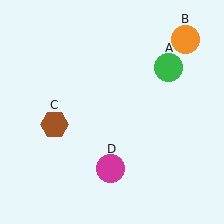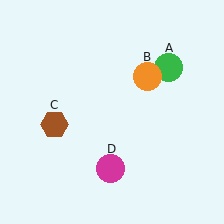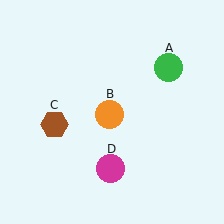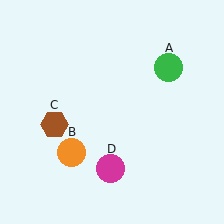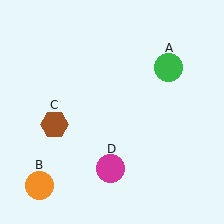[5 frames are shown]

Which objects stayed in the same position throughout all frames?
Green circle (object A) and brown hexagon (object C) and magenta circle (object D) remained stationary.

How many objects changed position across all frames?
1 object changed position: orange circle (object B).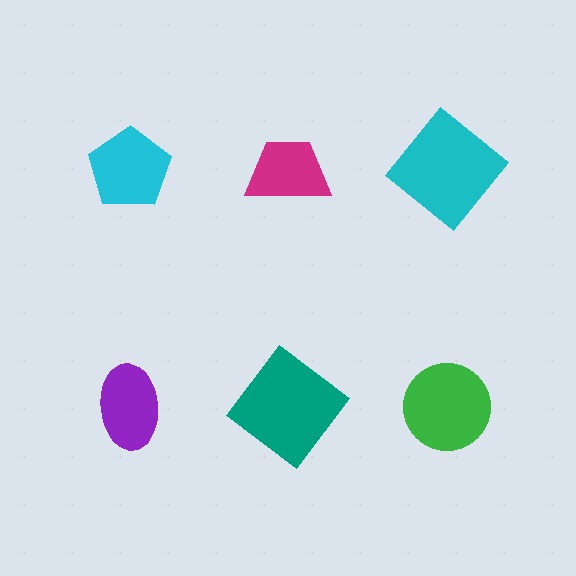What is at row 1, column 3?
A cyan diamond.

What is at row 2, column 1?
A purple ellipse.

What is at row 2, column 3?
A green circle.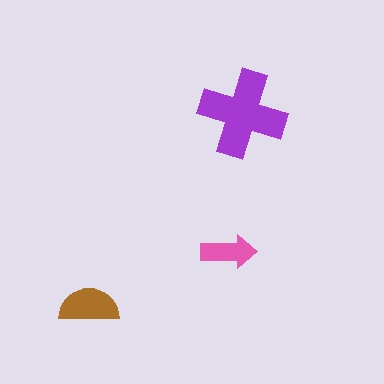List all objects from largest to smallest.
The purple cross, the brown semicircle, the pink arrow.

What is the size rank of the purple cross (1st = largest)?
1st.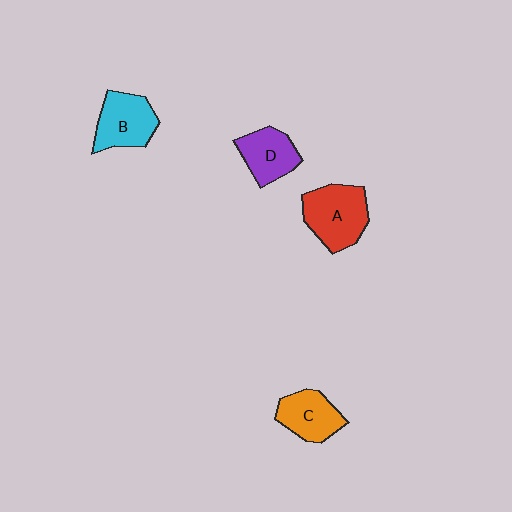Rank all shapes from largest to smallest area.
From largest to smallest: A (red), B (cyan), C (orange), D (purple).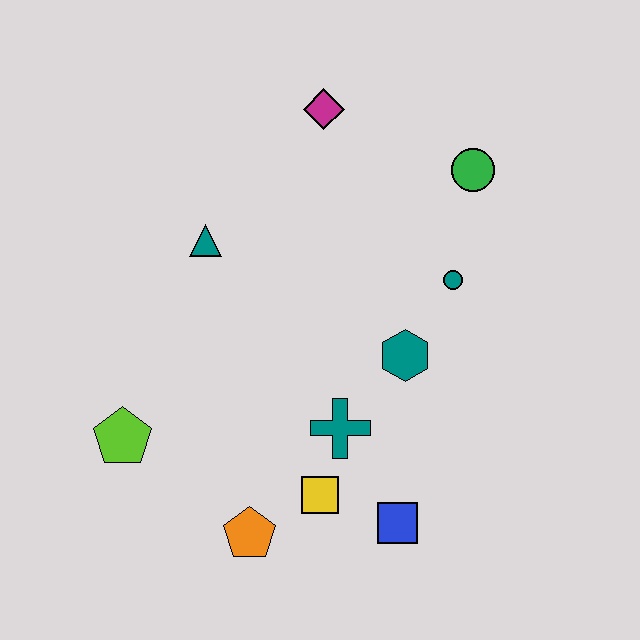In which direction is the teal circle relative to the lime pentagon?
The teal circle is to the right of the lime pentagon.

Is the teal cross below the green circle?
Yes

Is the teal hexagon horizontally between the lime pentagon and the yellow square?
No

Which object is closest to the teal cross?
The yellow square is closest to the teal cross.